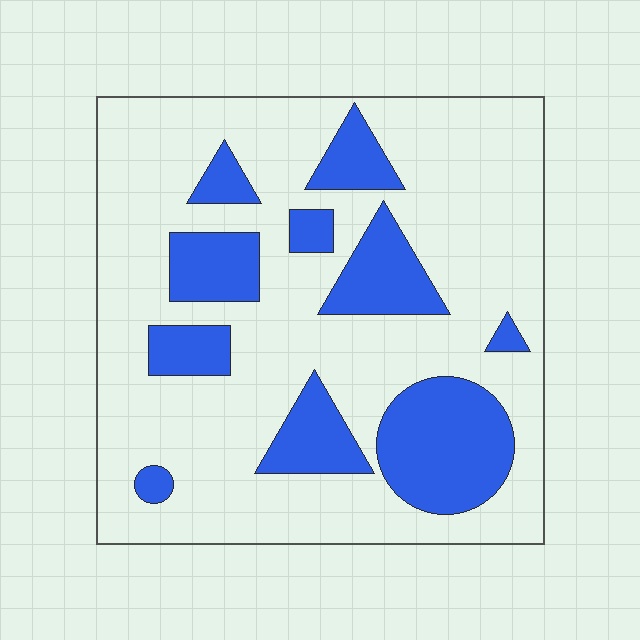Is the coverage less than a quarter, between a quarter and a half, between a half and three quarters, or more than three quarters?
Between a quarter and a half.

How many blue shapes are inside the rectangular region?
10.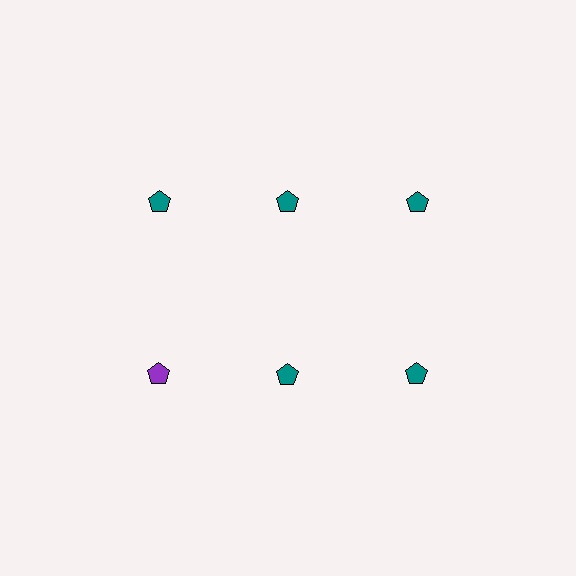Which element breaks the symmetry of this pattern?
The purple pentagon in the second row, leftmost column breaks the symmetry. All other shapes are teal pentagons.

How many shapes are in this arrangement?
There are 6 shapes arranged in a grid pattern.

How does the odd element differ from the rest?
It has a different color: purple instead of teal.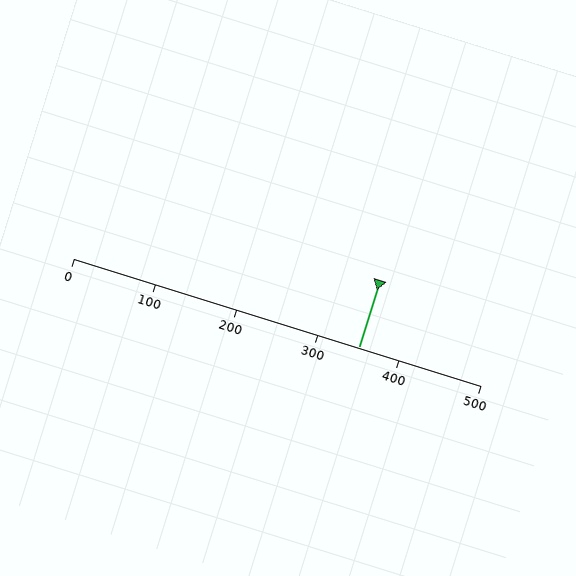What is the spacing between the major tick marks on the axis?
The major ticks are spaced 100 apart.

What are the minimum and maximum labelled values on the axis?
The axis runs from 0 to 500.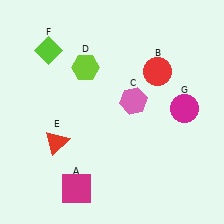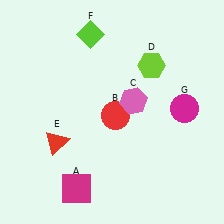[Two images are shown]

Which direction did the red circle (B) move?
The red circle (B) moved down.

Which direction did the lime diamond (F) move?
The lime diamond (F) moved right.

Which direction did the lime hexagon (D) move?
The lime hexagon (D) moved right.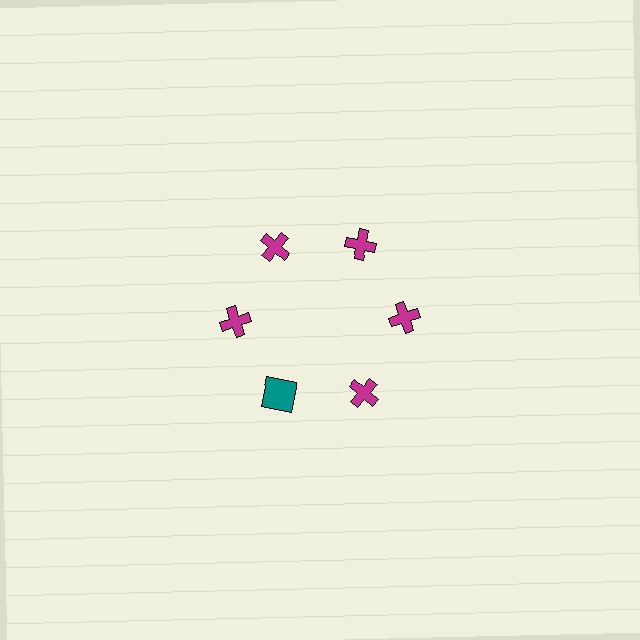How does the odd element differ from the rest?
It differs in both color (teal instead of magenta) and shape (square instead of cross).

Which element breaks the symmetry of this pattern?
The teal square at roughly the 7 o'clock position breaks the symmetry. All other shapes are magenta crosses.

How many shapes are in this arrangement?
There are 6 shapes arranged in a ring pattern.